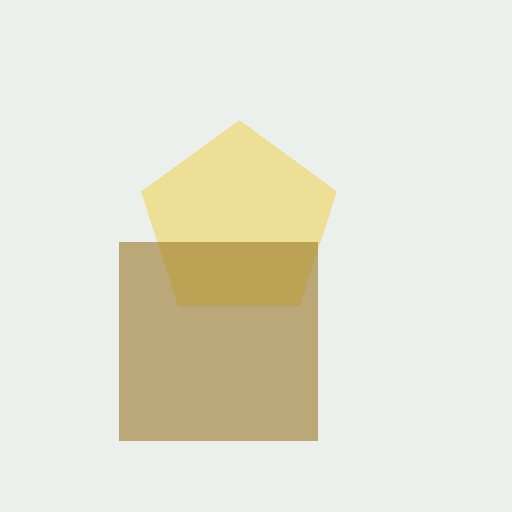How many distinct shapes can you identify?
There are 2 distinct shapes: a yellow pentagon, a brown square.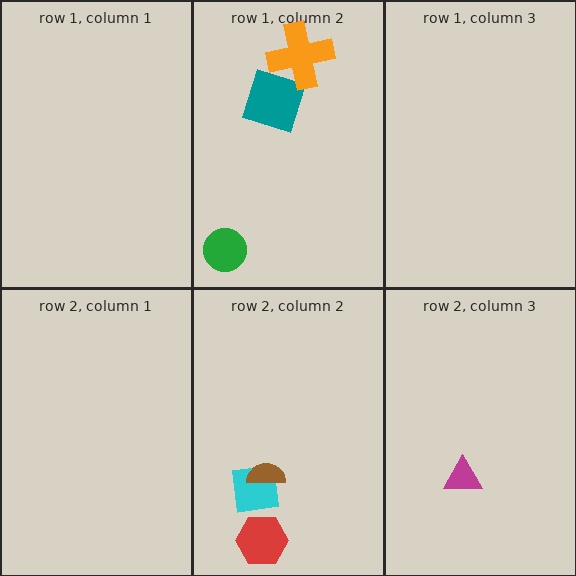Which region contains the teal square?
The row 1, column 2 region.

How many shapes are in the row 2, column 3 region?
1.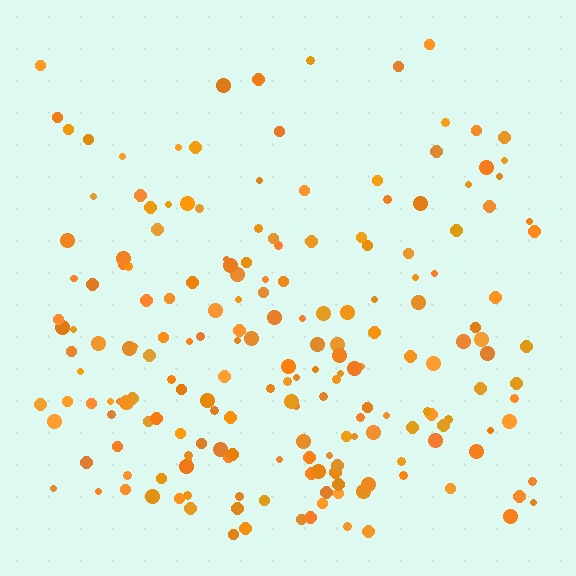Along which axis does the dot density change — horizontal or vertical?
Vertical.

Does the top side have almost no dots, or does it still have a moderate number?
Still a moderate number, just noticeably fewer than the bottom.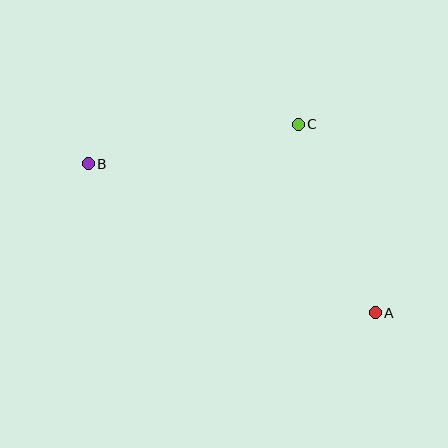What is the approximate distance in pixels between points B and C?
The distance between B and C is approximately 214 pixels.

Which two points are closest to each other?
Points A and C are closest to each other.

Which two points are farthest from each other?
Points A and B are farthest from each other.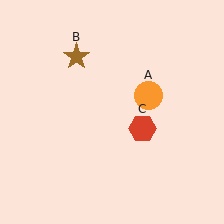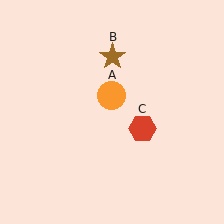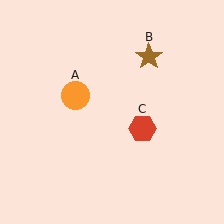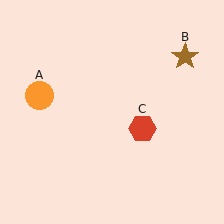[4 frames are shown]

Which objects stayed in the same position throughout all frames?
Red hexagon (object C) remained stationary.